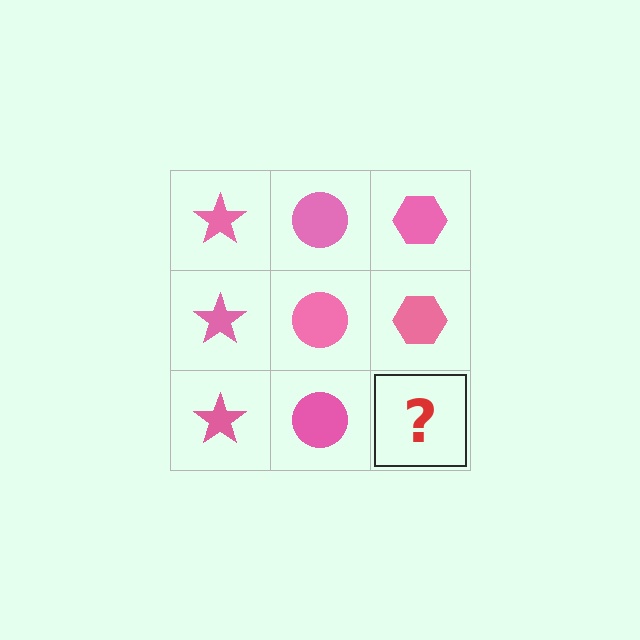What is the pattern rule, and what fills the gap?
The rule is that each column has a consistent shape. The gap should be filled with a pink hexagon.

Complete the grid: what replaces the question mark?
The question mark should be replaced with a pink hexagon.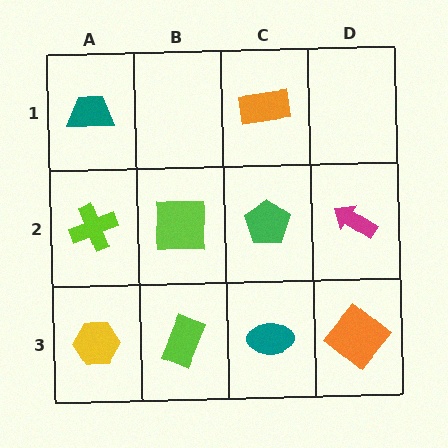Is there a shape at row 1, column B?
No, that cell is empty.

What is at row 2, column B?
A lime square.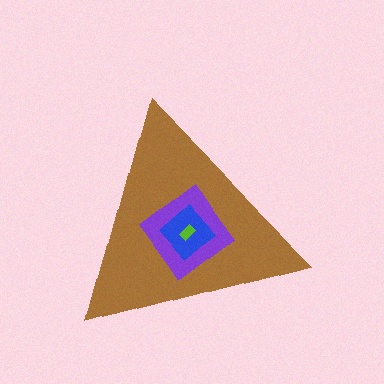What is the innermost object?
The lime rectangle.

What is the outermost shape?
The brown triangle.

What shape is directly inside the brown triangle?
The purple diamond.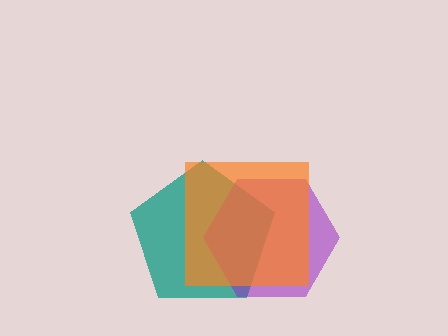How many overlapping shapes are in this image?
There are 3 overlapping shapes in the image.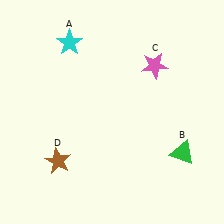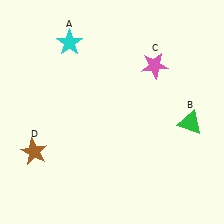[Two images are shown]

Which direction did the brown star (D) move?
The brown star (D) moved left.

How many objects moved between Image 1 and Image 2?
2 objects moved between the two images.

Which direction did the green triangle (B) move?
The green triangle (B) moved up.